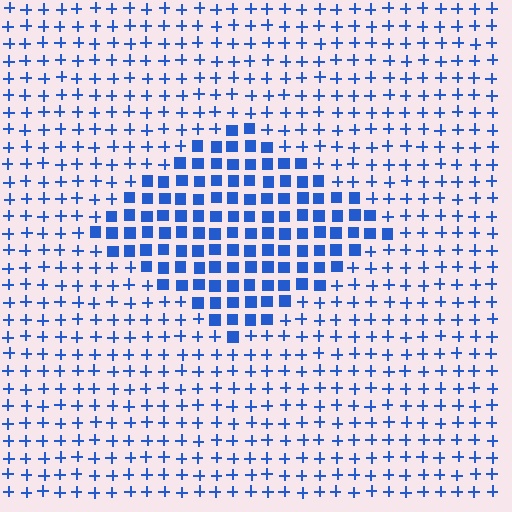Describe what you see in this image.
The image is filled with small blue elements arranged in a uniform grid. A diamond-shaped region contains squares, while the surrounding area contains plus signs. The boundary is defined purely by the change in element shape.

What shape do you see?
I see a diamond.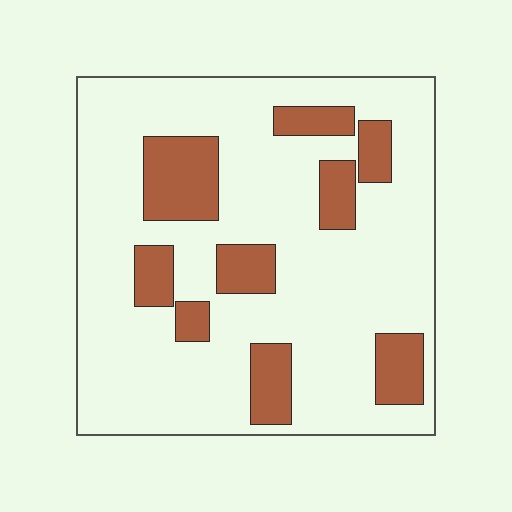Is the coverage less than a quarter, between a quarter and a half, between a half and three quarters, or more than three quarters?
Less than a quarter.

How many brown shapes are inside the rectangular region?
9.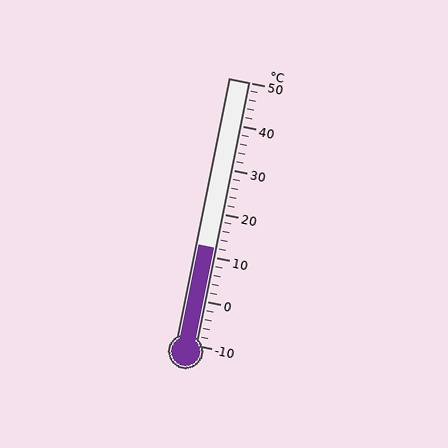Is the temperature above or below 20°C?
The temperature is below 20°C.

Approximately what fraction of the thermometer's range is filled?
The thermometer is filled to approximately 35% of its range.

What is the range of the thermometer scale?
The thermometer scale ranges from -10°C to 50°C.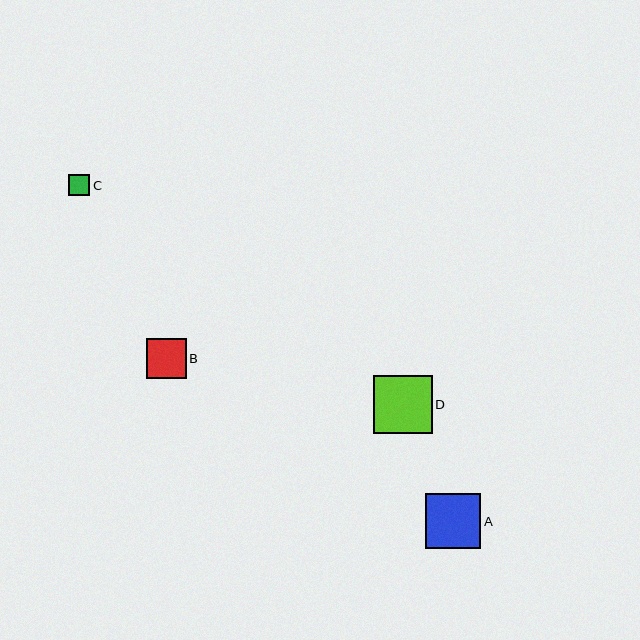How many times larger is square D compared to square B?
Square D is approximately 1.5 times the size of square B.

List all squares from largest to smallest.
From largest to smallest: D, A, B, C.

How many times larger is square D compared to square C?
Square D is approximately 2.8 times the size of square C.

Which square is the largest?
Square D is the largest with a size of approximately 58 pixels.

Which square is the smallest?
Square C is the smallest with a size of approximately 21 pixels.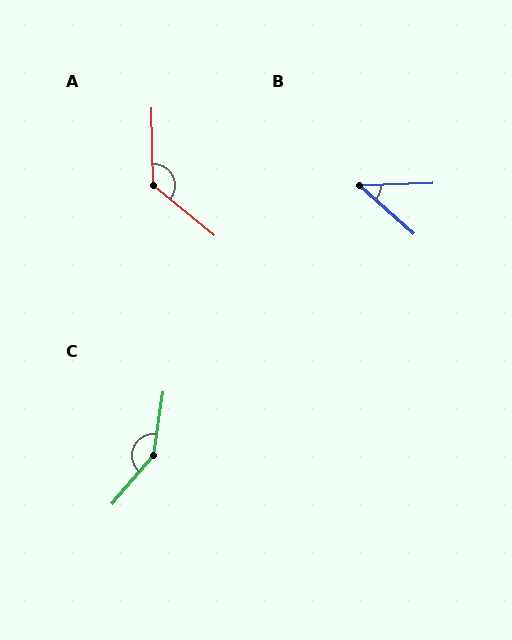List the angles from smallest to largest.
B (44°), A (130°), C (148°).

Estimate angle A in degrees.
Approximately 130 degrees.